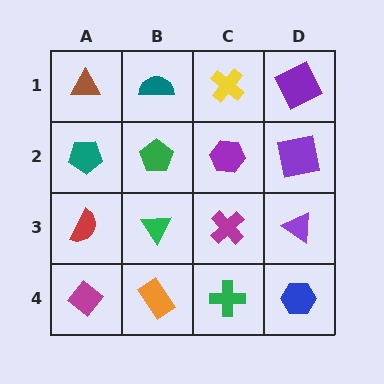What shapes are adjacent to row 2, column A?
A brown triangle (row 1, column A), a red semicircle (row 3, column A), a green pentagon (row 2, column B).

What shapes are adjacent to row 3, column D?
A purple square (row 2, column D), a blue hexagon (row 4, column D), a magenta cross (row 3, column C).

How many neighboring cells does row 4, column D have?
2.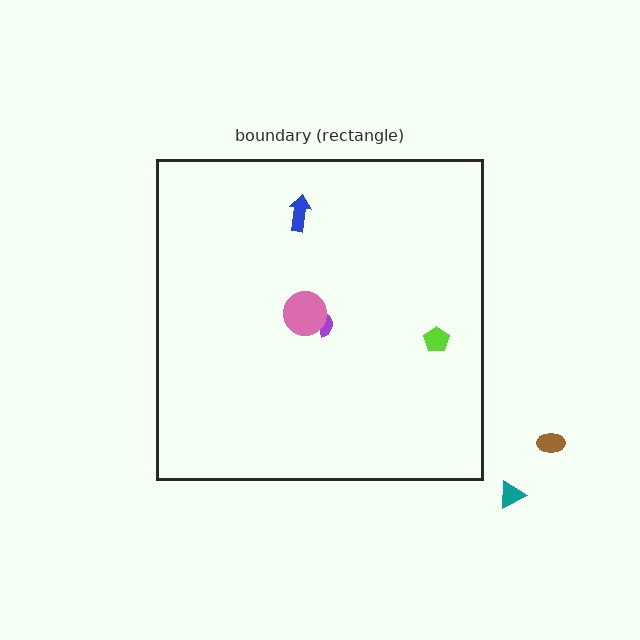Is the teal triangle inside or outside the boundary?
Outside.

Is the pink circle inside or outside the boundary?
Inside.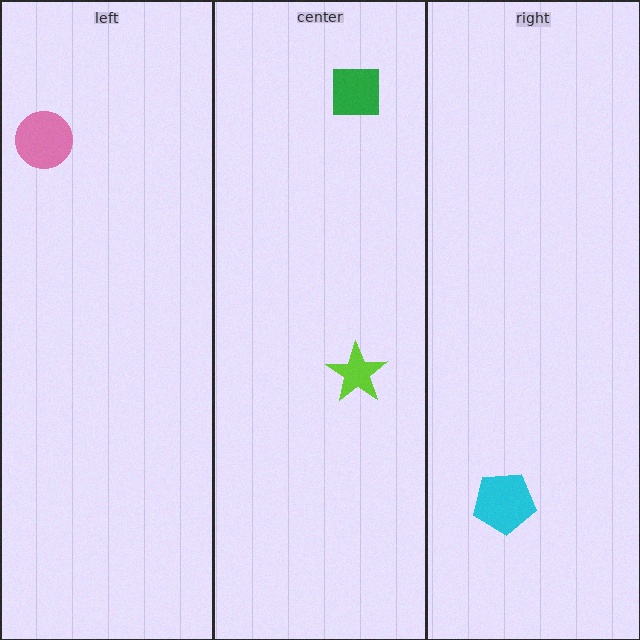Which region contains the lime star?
The center region.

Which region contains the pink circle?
The left region.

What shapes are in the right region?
The cyan pentagon.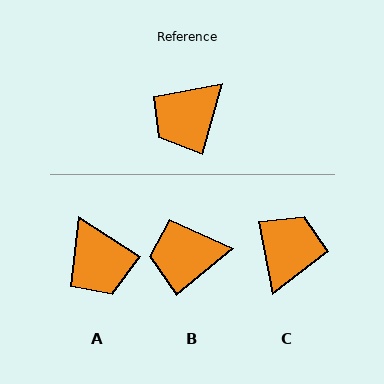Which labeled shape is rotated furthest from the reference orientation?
C, about 153 degrees away.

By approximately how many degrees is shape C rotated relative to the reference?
Approximately 153 degrees clockwise.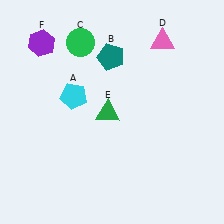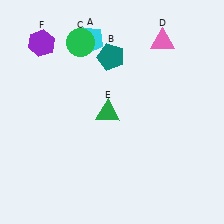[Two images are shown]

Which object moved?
The cyan pentagon (A) moved up.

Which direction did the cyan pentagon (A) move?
The cyan pentagon (A) moved up.